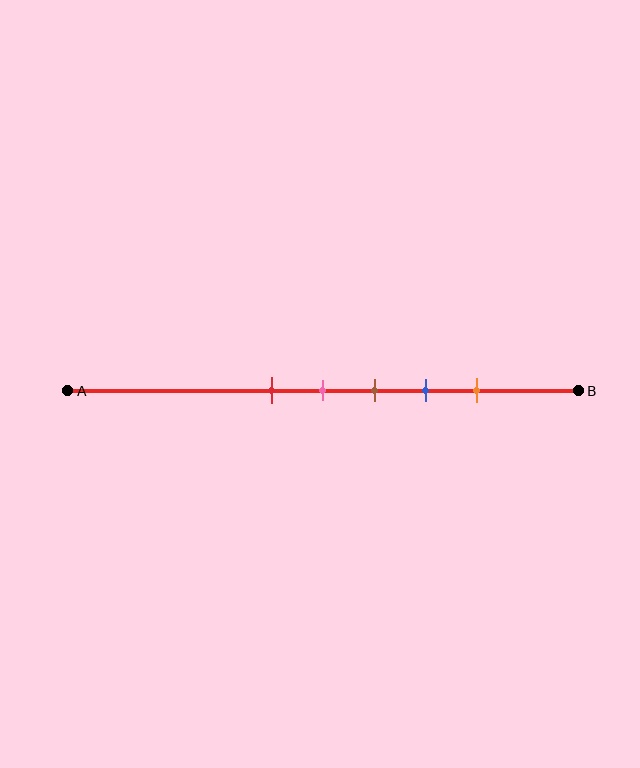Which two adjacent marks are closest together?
The red and pink marks are the closest adjacent pair.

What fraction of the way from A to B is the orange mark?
The orange mark is approximately 80% (0.8) of the way from A to B.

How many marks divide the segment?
There are 5 marks dividing the segment.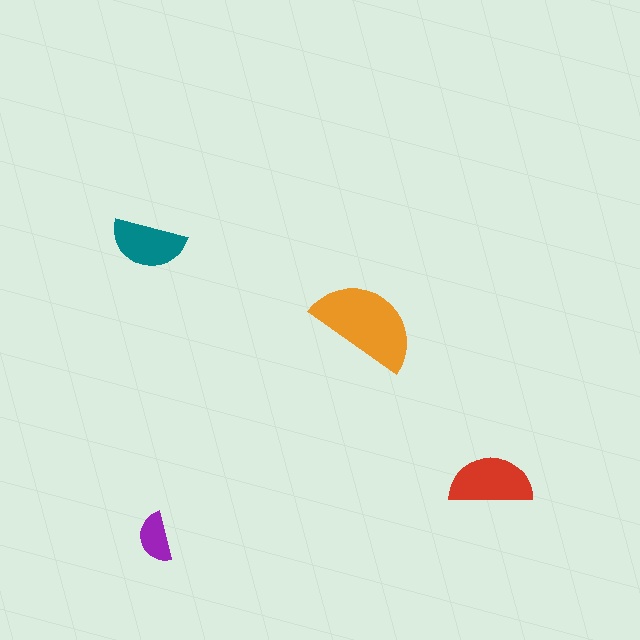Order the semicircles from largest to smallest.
the orange one, the red one, the teal one, the purple one.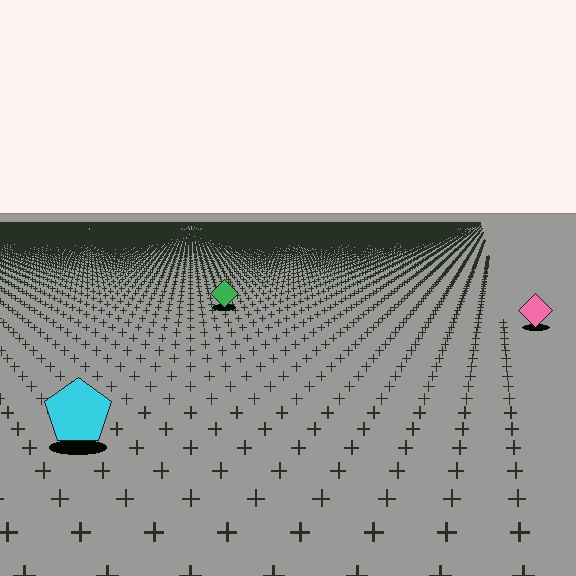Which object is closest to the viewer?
The cyan pentagon is closest. The texture marks near it are larger and more spread out.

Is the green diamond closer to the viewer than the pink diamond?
No. The pink diamond is closer — you can tell from the texture gradient: the ground texture is coarser near it.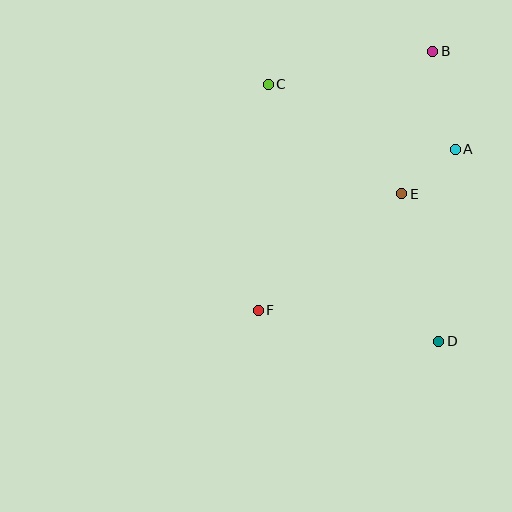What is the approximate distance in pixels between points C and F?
The distance between C and F is approximately 226 pixels.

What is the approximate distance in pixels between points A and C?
The distance between A and C is approximately 198 pixels.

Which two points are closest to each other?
Points A and E are closest to each other.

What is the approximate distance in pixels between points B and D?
The distance between B and D is approximately 290 pixels.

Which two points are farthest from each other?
Points B and F are farthest from each other.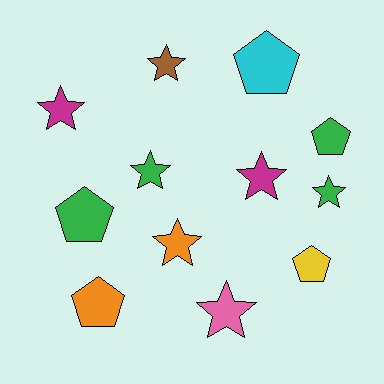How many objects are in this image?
There are 12 objects.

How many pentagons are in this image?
There are 5 pentagons.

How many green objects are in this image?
There are 4 green objects.